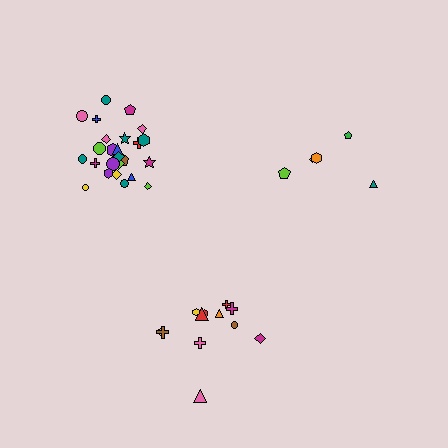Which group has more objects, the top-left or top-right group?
The top-left group.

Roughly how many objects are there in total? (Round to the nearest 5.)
Roughly 40 objects in total.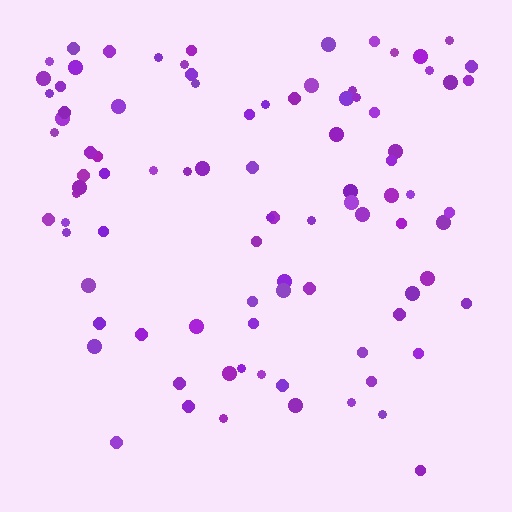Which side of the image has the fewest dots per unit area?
The bottom.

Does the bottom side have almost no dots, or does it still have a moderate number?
Still a moderate number, just noticeably fewer than the top.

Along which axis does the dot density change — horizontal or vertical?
Vertical.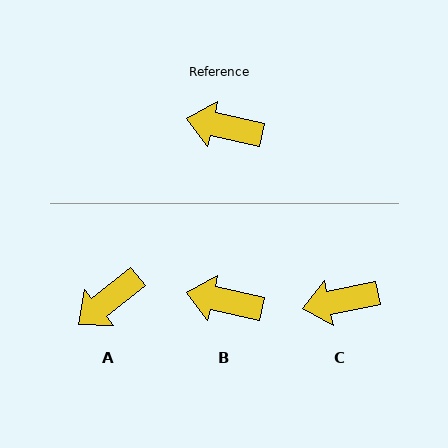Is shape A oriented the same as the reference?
No, it is off by about 52 degrees.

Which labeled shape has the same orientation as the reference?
B.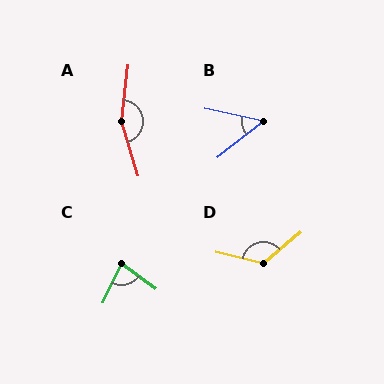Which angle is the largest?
A, at approximately 157 degrees.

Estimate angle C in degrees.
Approximately 79 degrees.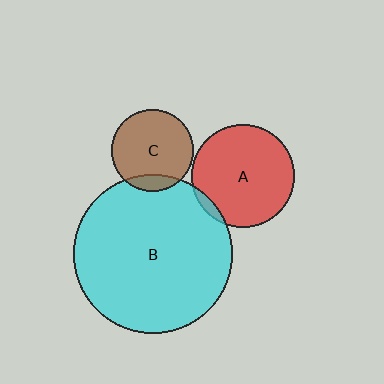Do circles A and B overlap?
Yes.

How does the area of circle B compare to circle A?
Approximately 2.4 times.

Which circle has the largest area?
Circle B (cyan).